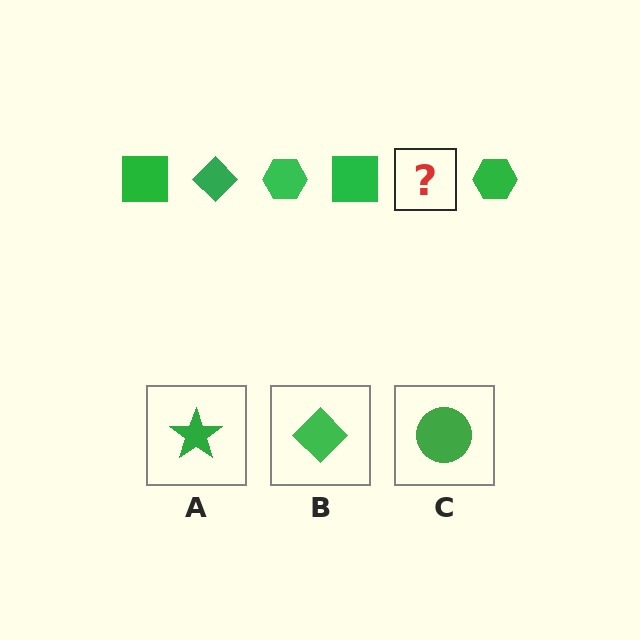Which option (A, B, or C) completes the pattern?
B.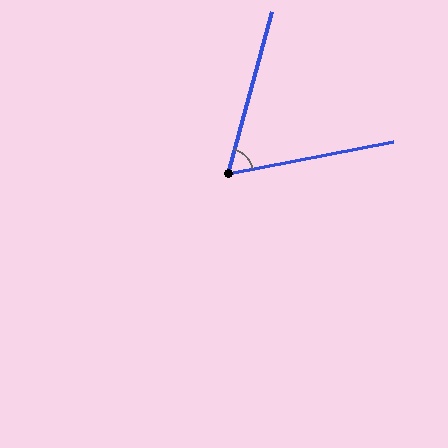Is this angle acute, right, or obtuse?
It is acute.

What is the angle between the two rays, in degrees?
Approximately 64 degrees.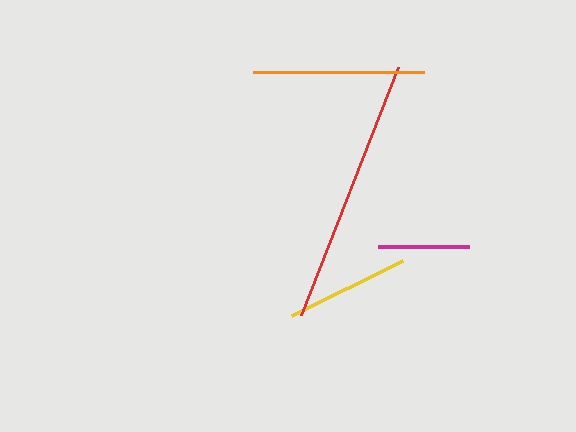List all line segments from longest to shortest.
From longest to shortest: red, orange, yellow, magenta.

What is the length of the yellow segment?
The yellow segment is approximately 124 pixels long.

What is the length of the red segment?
The red segment is approximately 266 pixels long.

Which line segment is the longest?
The red line is the longest at approximately 266 pixels.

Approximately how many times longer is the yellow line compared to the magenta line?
The yellow line is approximately 1.4 times the length of the magenta line.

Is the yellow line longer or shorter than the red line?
The red line is longer than the yellow line.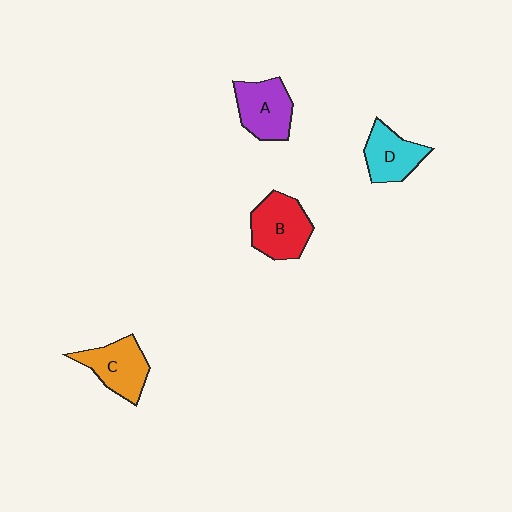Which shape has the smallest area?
Shape D (cyan).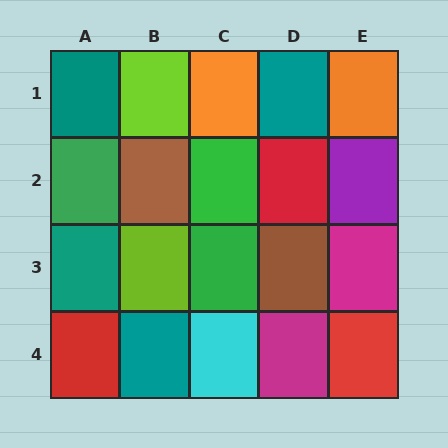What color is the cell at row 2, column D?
Red.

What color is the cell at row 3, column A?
Teal.